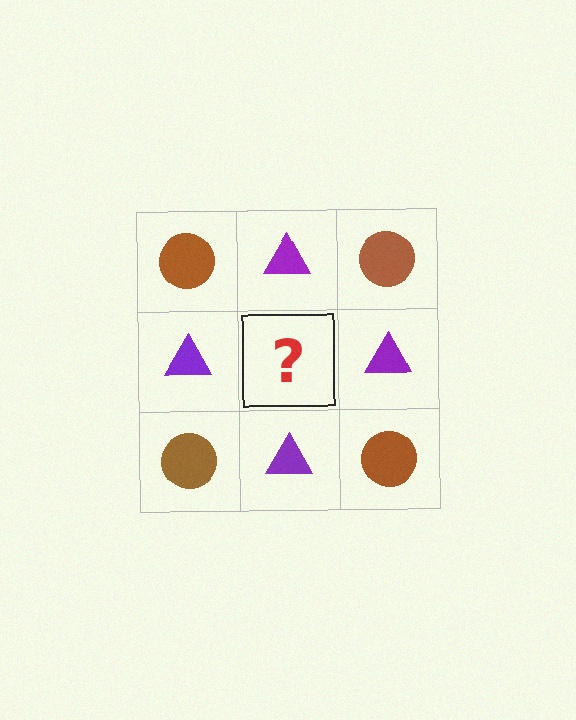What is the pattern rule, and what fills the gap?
The rule is that it alternates brown circle and purple triangle in a checkerboard pattern. The gap should be filled with a brown circle.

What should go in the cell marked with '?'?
The missing cell should contain a brown circle.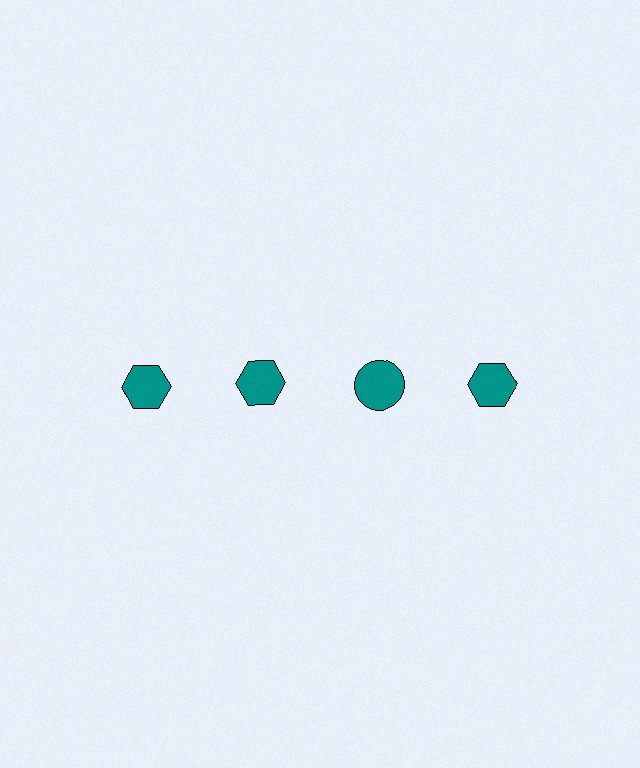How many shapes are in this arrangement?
There are 4 shapes arranged in a grid pattern.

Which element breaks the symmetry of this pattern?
The teal circle in the top row, center column breaks the symmetry. All other shapes are teal hexagons.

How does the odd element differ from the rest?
It has a different shape: circle instead of hexagon.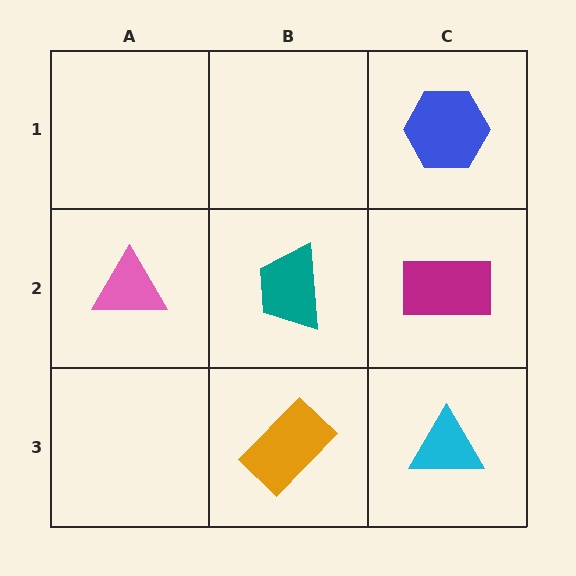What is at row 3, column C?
A cyan triangle.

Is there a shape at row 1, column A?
No, that cell is empty.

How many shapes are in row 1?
1 shape.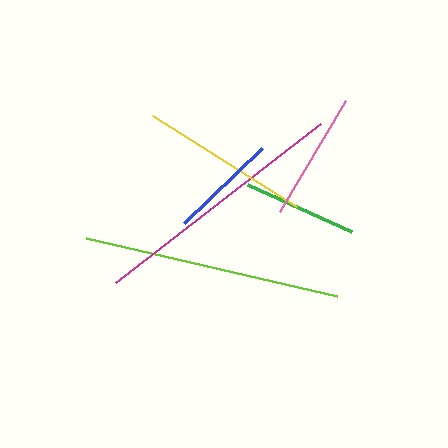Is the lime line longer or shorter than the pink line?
The lime line is longer than the pink line.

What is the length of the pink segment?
The pink segment is approximately 129 pixels long.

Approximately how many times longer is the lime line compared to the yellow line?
The lime line is approximately 1.5 times the length of the yellow line.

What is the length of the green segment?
The green segment is approximately 113 pixels long.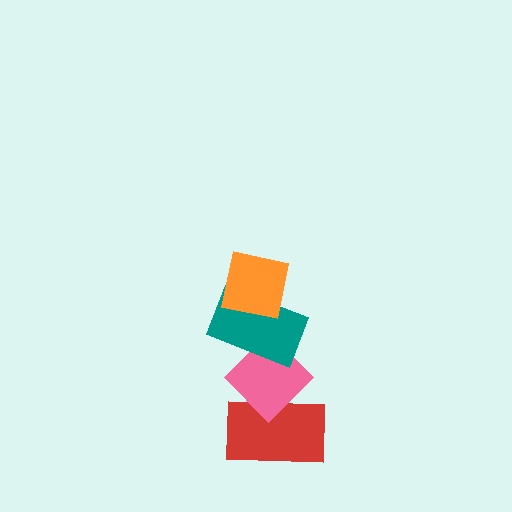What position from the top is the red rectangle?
The red rectangle is 4th from the top.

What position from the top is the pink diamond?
The pink diamond is 3rd from the top.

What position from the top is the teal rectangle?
The teal rectangle is 2nd from the top.